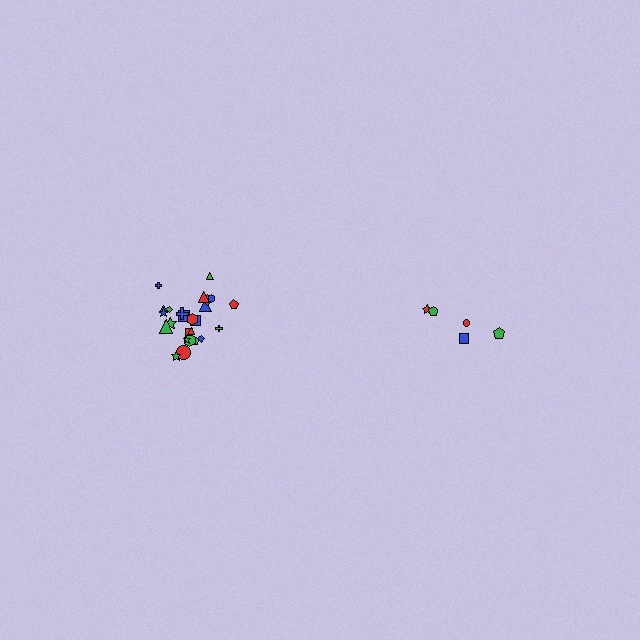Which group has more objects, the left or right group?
The left group.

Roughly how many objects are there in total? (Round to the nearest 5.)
Roughly 30 objects in total.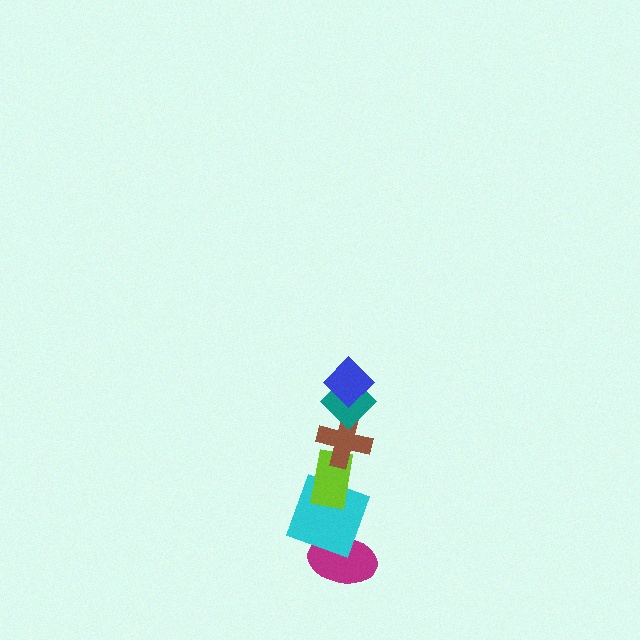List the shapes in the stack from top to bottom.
From top to bottom: the blue diamond, the teal diamond, the brown cross, the lime rectangle, the cyan square, the magenta ellipse.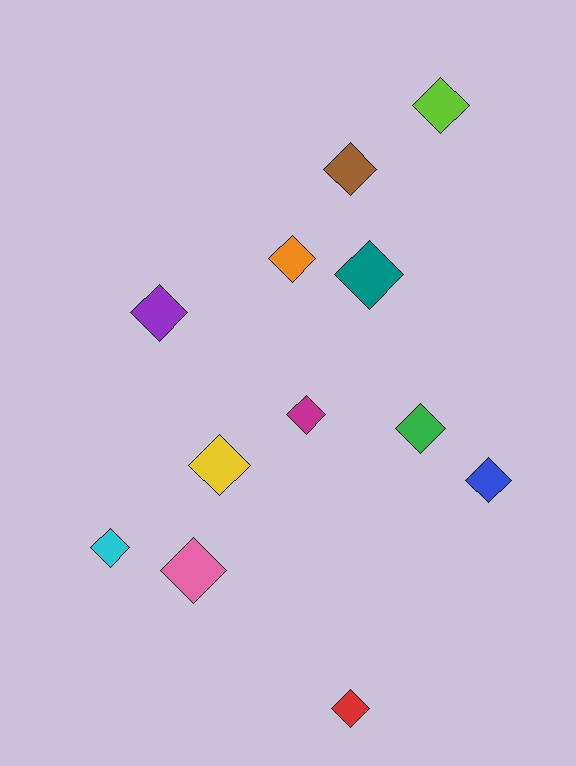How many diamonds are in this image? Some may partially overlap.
There are 12 diamonds.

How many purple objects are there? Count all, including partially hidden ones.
There is 1 purple object.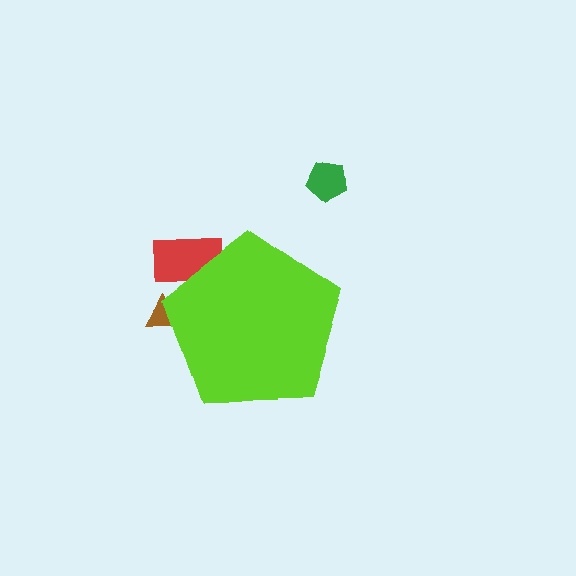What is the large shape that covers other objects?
A lime pentagon.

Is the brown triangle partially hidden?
Yes, the brown triangle is partially hidden behind the lime pentagon.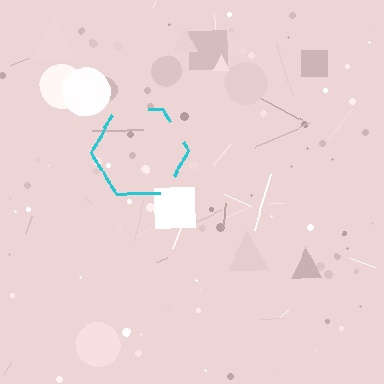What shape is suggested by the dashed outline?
The dashed outline suggests a hexagon.